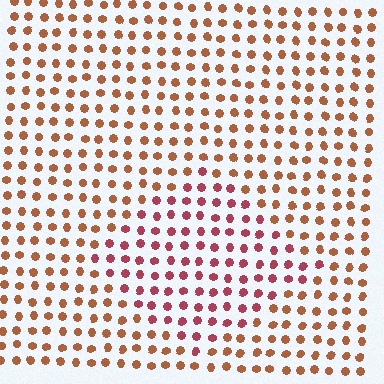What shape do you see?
I see a diamond.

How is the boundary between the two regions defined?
The boundary is defined purely by a slight shift in hue (about 34 degrees). Spacing, size, and orientation are identical on both sides.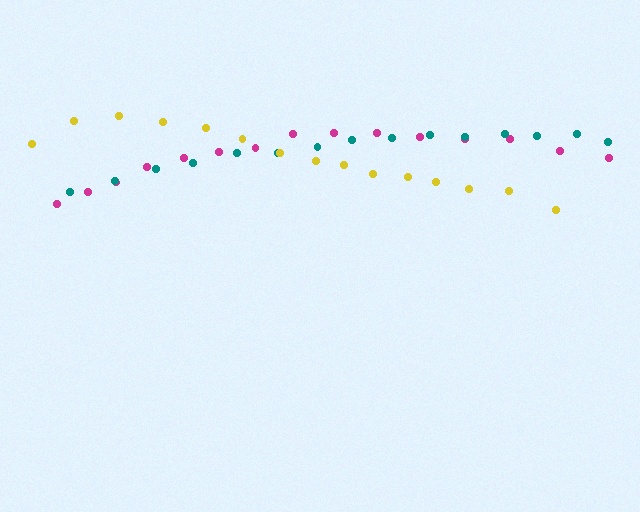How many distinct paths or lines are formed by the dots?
There are 3 distinct paths.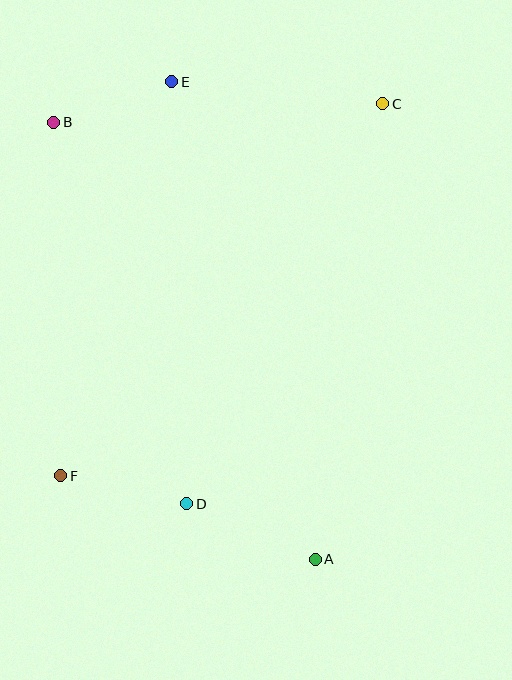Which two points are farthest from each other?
Points A and B are farthest from each other.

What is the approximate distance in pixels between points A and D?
The distance between A and D is approximately 140 pixels.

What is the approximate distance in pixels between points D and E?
The distance between D and E is approximately 422 pixels.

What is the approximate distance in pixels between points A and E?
The distance between A and E is approximately 498 pixels.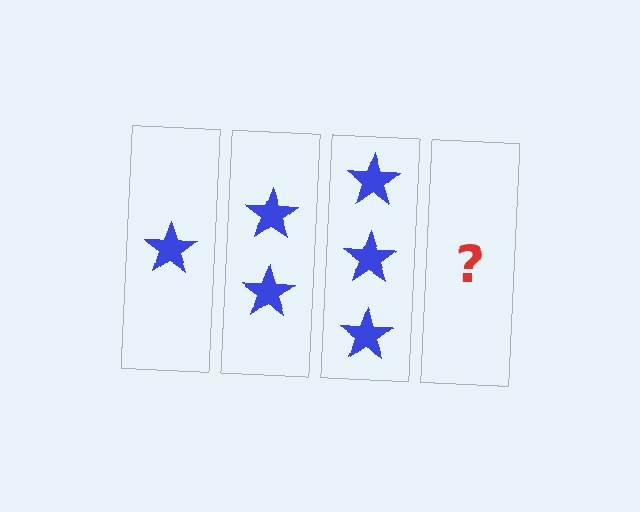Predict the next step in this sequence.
The next step is 4 stars.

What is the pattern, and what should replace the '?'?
The pattern is that each step adds one more star. The '?' should be 4 stars.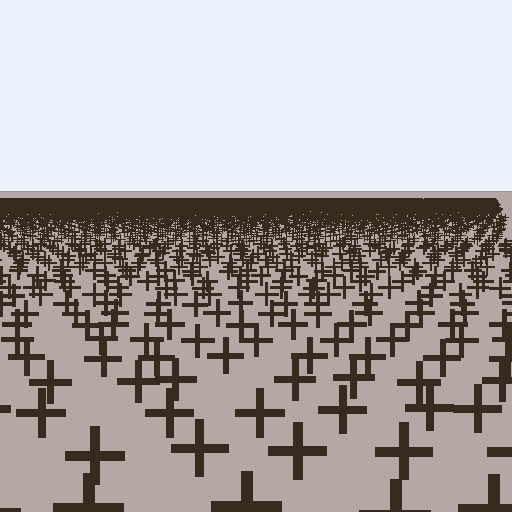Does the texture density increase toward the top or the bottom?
Density increases toward the top.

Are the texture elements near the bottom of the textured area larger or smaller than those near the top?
Larger. Near the bottom, elements are closer to the viewer and appear at a bigger on-screen size.